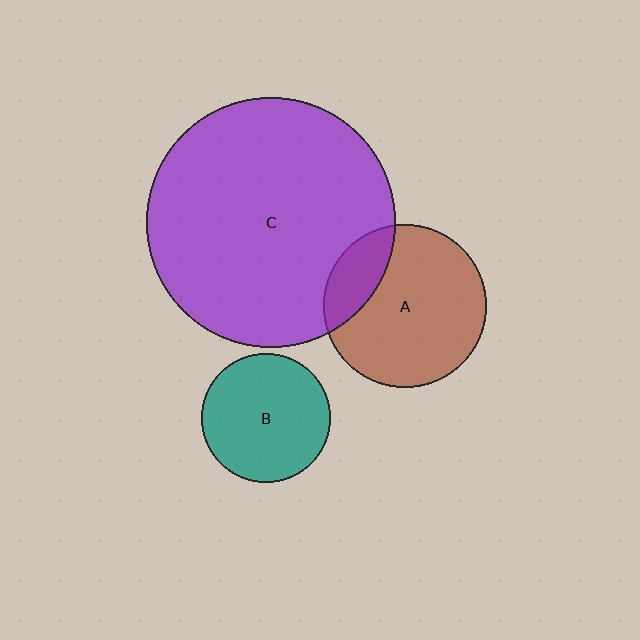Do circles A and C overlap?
Yes.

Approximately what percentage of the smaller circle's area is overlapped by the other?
Approximately 20%.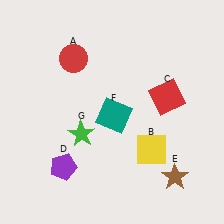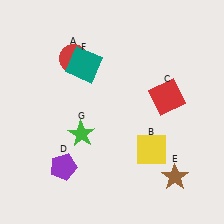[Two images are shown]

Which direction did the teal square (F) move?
The teal square (F) moved up.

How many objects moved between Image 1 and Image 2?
1 object moved between the two images.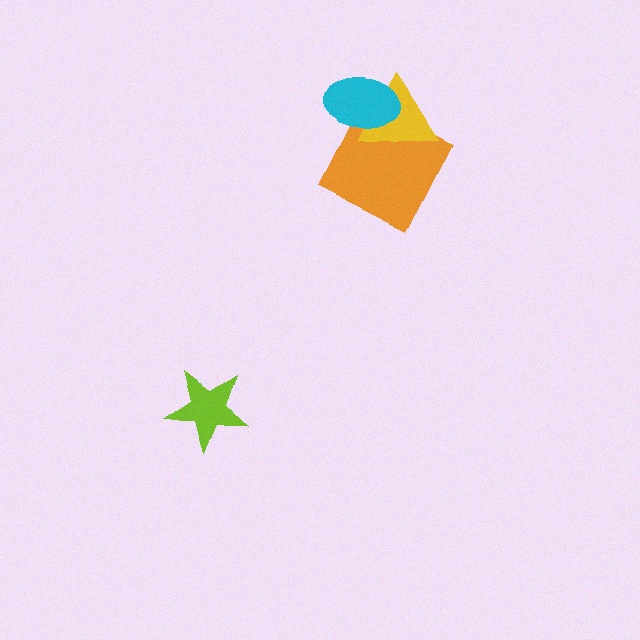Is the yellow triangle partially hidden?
Yes, it is partially covered by another shape.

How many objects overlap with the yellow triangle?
2 objects overlap with the yellow triangle.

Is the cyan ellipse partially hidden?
No, no other shape covers it.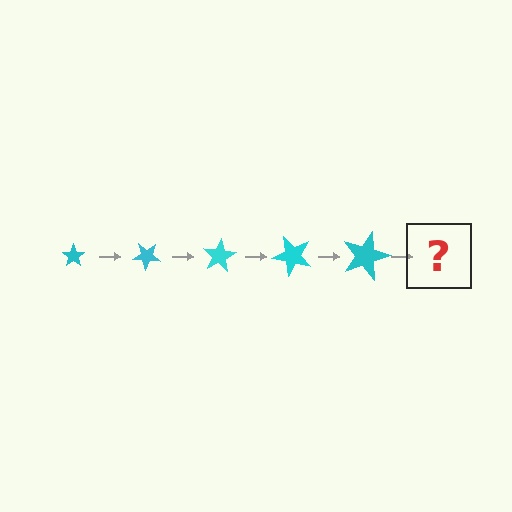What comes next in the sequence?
The next element should be a star, larger than the previous one and rotated 200 degrees from the start.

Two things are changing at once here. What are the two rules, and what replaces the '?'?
The two rules are that the star grows larger each step and it rotates 40 degrees each step. The '?' should be a star, larger than the previous one and rotated 200 degrees from the start.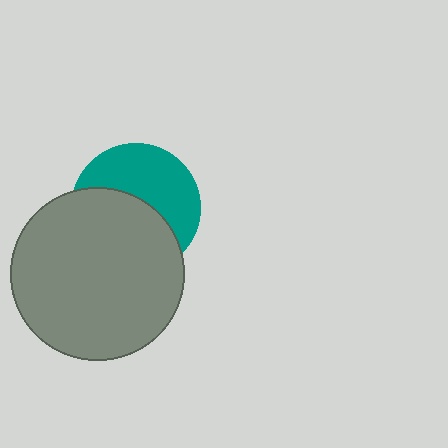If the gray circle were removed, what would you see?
You would see the complete teal circle.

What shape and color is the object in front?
The object in front is a gray circle.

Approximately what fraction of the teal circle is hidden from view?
Roughly 52% of the teal circle is hidden behind the gray circle.